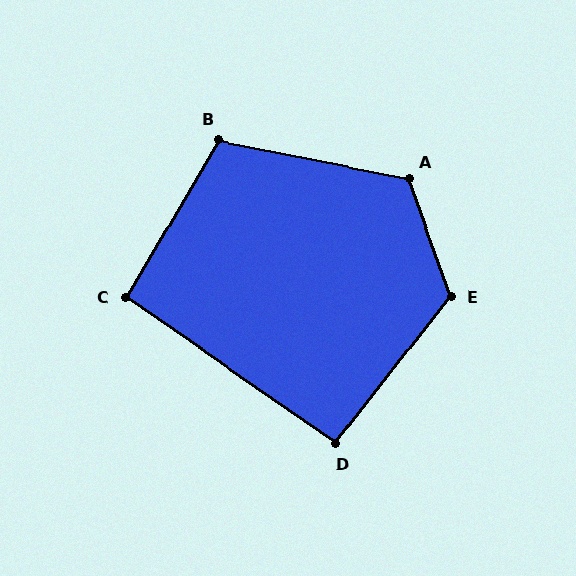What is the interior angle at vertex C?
Approximately 94 degrees (approximately right).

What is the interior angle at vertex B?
Approximately 109 degrees (obtuse).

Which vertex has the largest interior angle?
E, at approximately 122 degrees.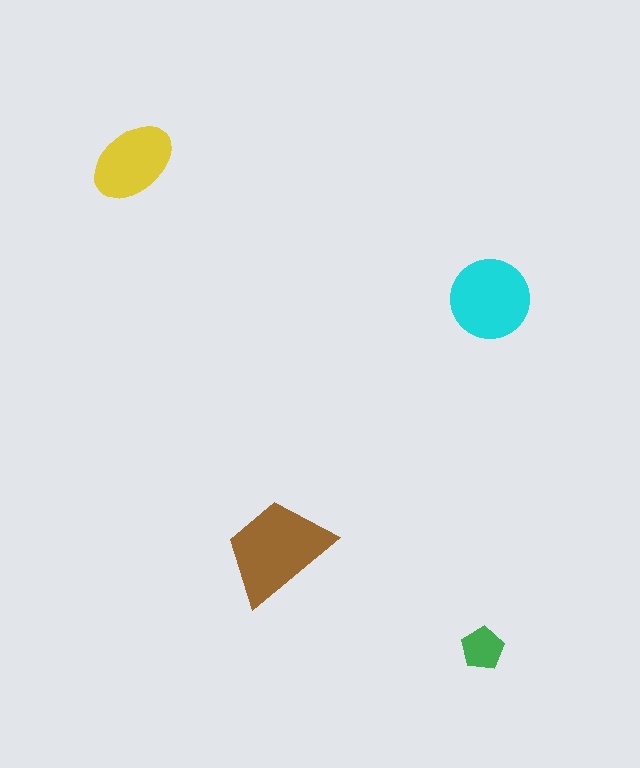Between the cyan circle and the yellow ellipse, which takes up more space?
The cyan circle.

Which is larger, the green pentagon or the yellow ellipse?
The yellow ellipse.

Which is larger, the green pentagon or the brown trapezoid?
The brown trapezoid.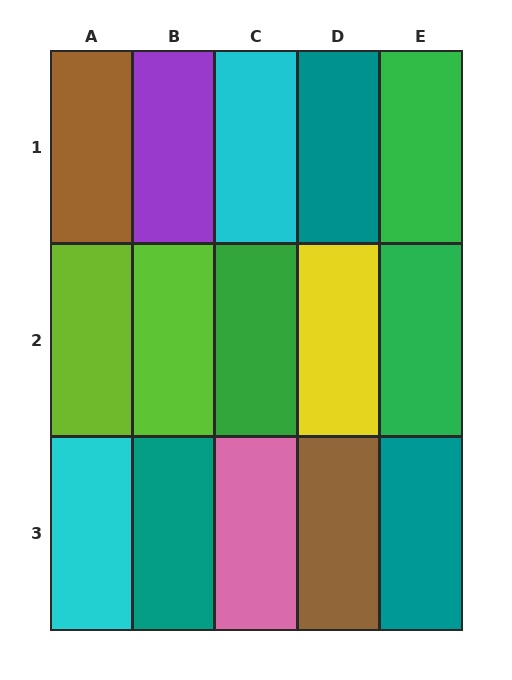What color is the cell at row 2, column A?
Lime.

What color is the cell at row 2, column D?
Yellow.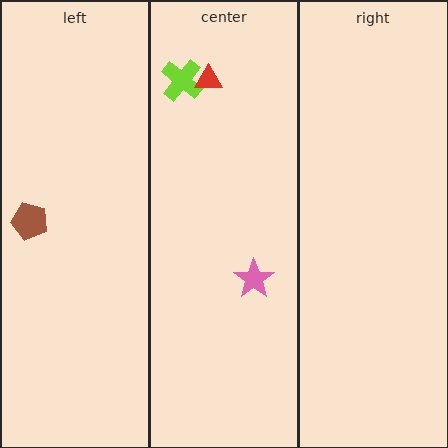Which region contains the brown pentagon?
The left region.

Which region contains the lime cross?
The center region.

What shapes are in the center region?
The pink star, the lime cross, the red triangle.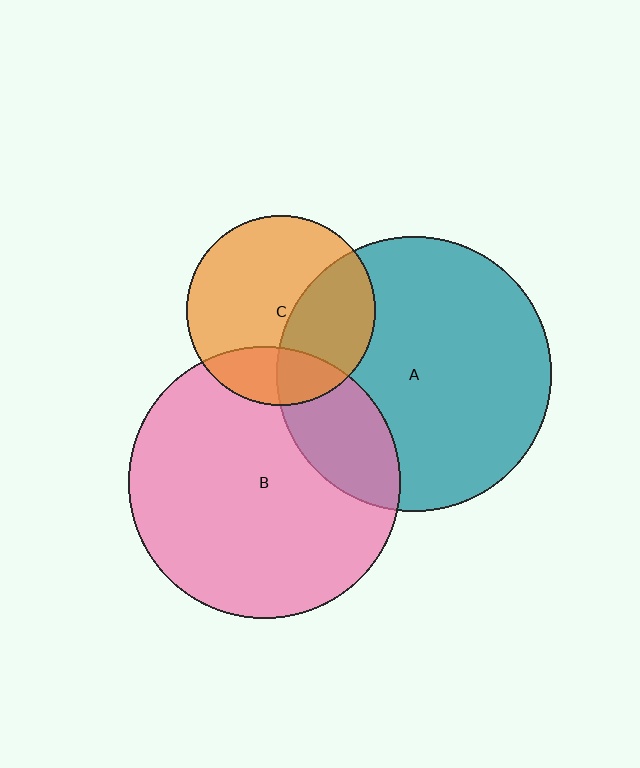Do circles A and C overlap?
Yes.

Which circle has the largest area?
Circle A (teal).